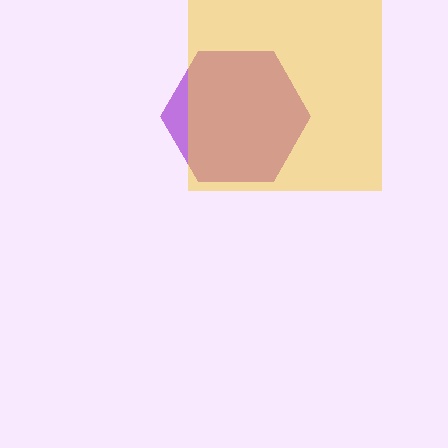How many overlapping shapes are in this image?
There are 2 overlapping shapes in the image.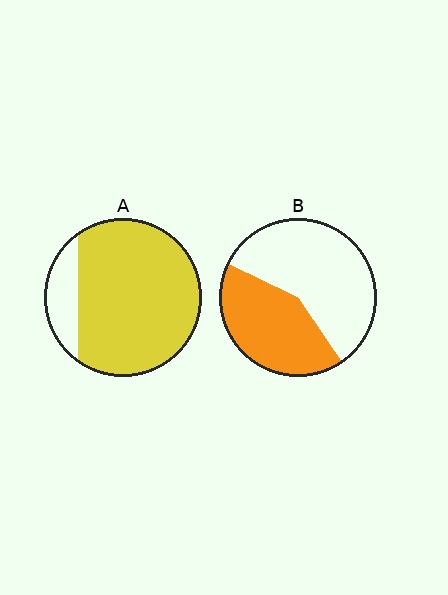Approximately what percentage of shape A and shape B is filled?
A is approximately 85% and B is approximately 40%.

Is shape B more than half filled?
No.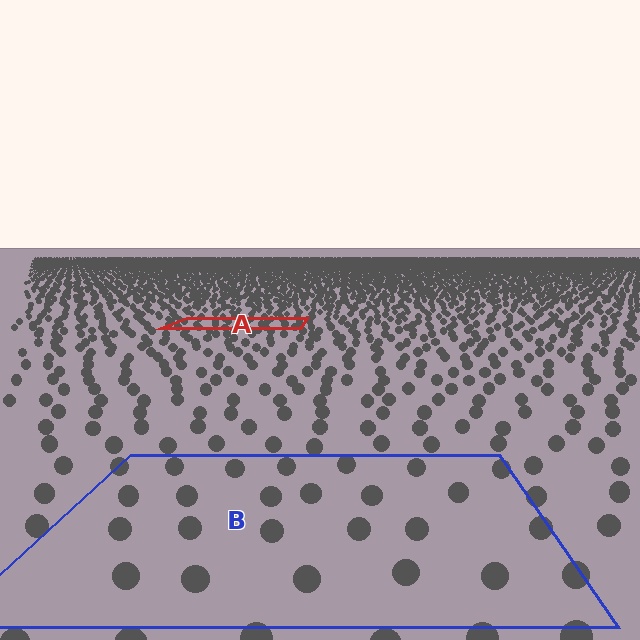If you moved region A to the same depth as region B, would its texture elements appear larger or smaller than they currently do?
They would appear larger. At a closer depth, the same texture elements are projected at a bigger on-screen size.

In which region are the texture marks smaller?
The texture marks are smaller in region A, because it is farther away.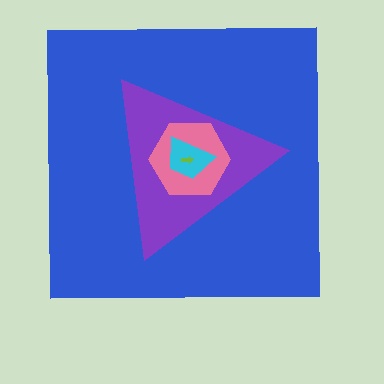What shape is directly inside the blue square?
The purple triangle.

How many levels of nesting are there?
5.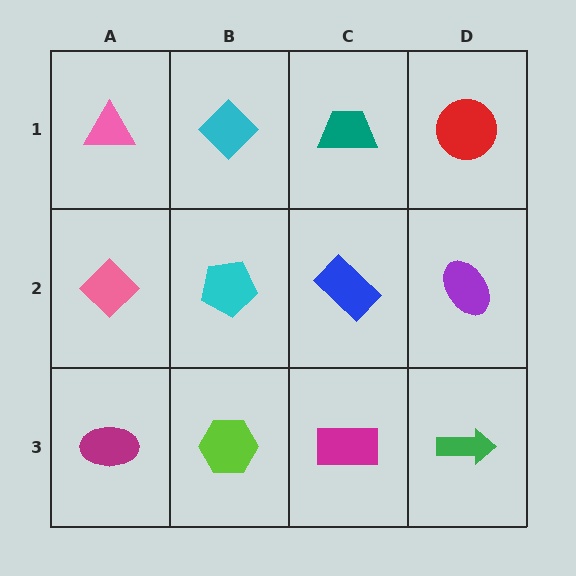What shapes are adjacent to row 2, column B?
A cyan diamond (row 1, column B), a lime hexagon (row 3, column B), a pink diamond (row 2, column A), a blue rectangle (row 2, column C).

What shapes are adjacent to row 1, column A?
A pink diamond (row 2, column A), a cyan diamond (row 1, column B).